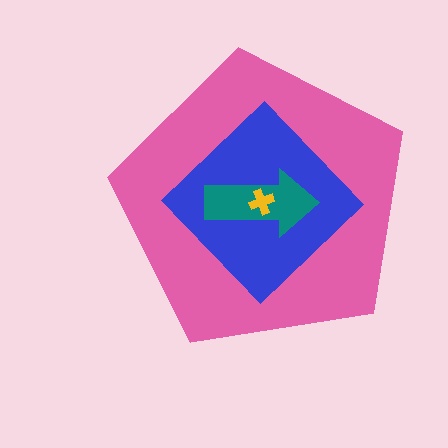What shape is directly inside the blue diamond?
The teal arrow.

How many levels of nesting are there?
4.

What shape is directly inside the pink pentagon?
The blue diamond.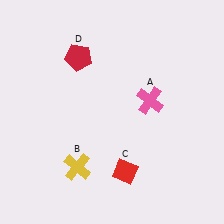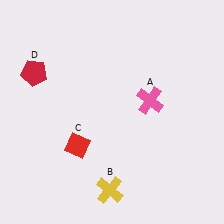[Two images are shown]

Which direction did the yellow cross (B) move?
The yellow cross (B) moved right.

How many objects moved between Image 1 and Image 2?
3 objects moved between the two images.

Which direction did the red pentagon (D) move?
The red pentagon (D) moved left.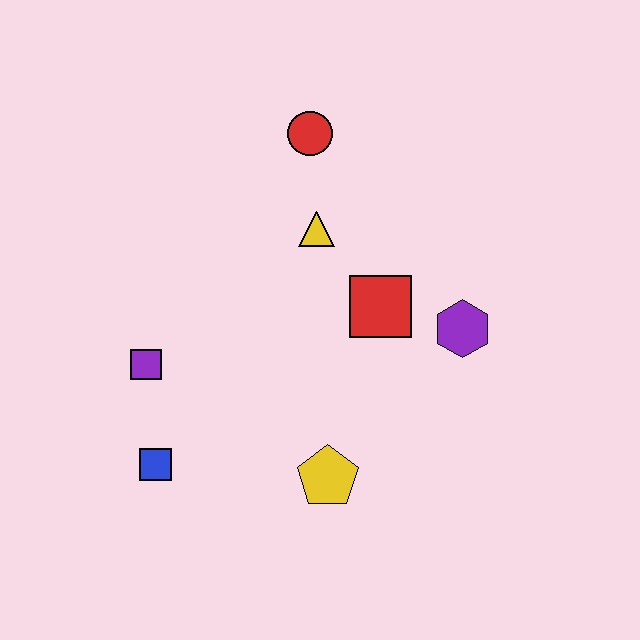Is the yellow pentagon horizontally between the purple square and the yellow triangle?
No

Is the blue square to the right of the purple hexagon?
No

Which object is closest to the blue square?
The purple square is closest to the blue square.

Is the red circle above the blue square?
Yes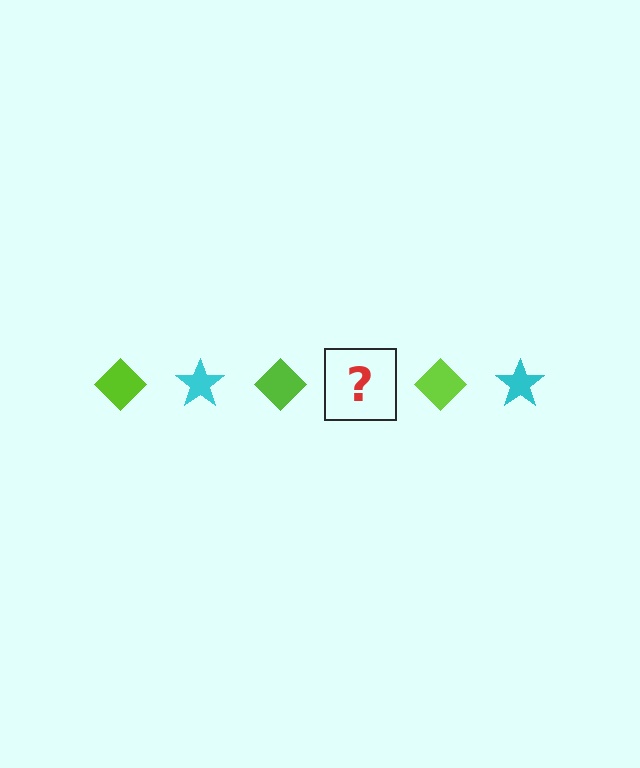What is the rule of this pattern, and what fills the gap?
The rule is that the pattern alternates between lime diamond and cyan star. The gap should be filled with a cyan star.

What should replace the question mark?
The question mark should be replaced with a cyan star.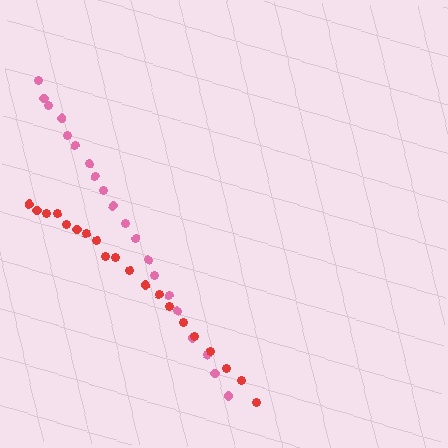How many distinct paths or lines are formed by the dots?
There are 2 distinct paths.